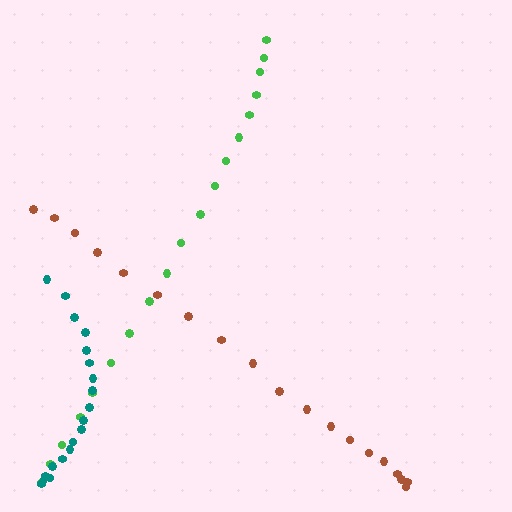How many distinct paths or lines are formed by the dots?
There are 3 distinct paths.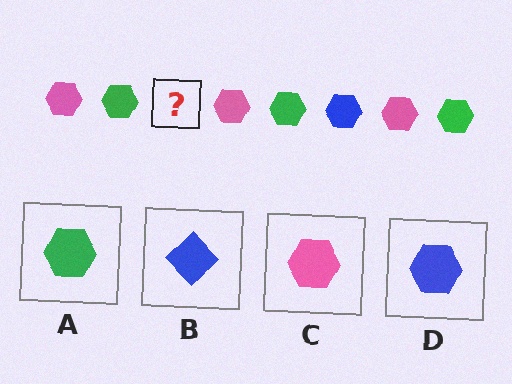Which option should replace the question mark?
Option D.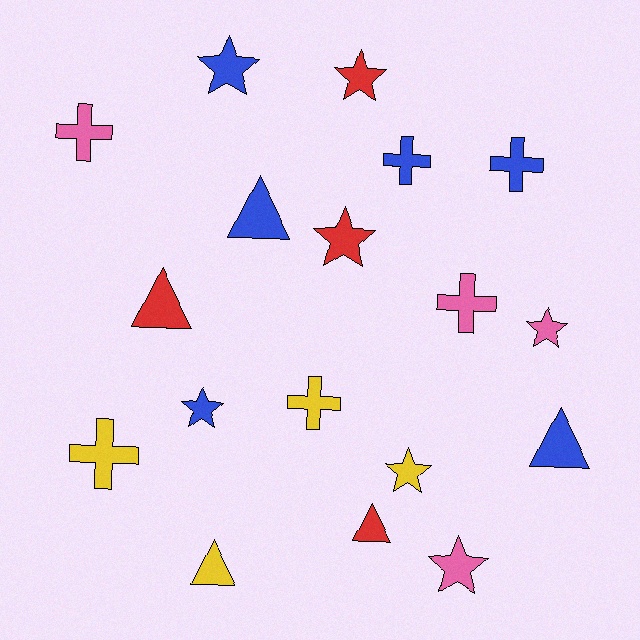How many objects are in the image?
There are 18 objects.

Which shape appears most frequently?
Star, with 7 objects.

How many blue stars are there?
There are 2 blue stars.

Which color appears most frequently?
Blue, with 6 objects.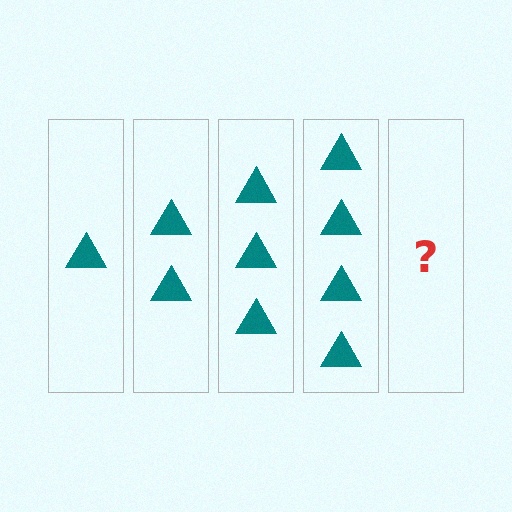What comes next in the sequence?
The next element should be 5 triangles.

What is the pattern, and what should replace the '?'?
The pattern is that each step adds one more triangle. The '?' should be 5 triangles.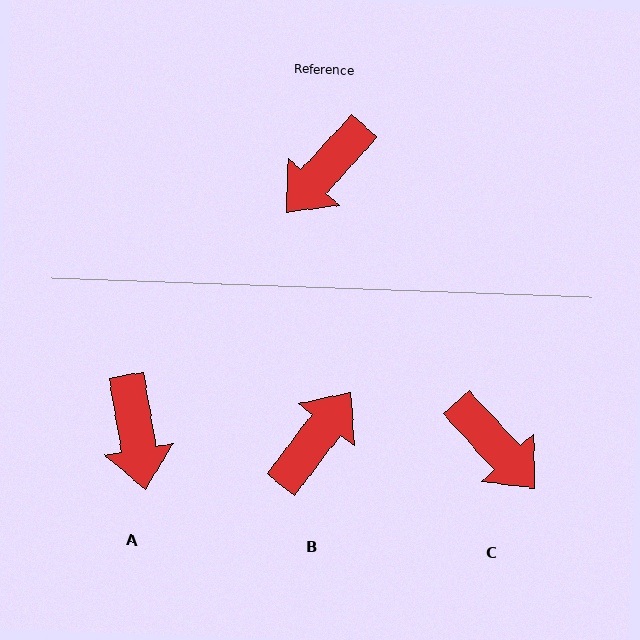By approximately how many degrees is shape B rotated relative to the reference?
Approximately 175 degrees clockwise.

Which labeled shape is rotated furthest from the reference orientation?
B, about 175 degrees away.